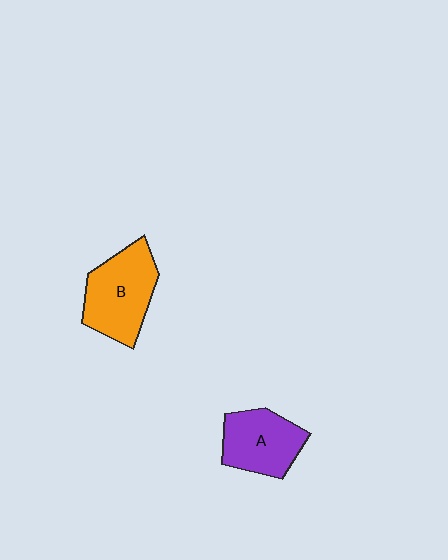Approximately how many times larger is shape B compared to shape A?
Approximately 1.2 times.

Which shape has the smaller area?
Shape A (purple).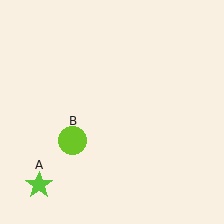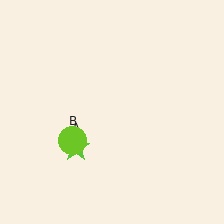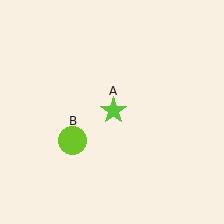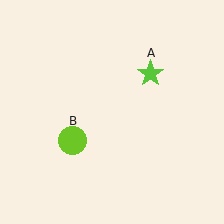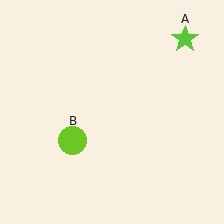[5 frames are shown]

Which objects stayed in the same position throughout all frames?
Lime circle (object B) remained stationary.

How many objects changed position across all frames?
1 object changed position: lime star (object A).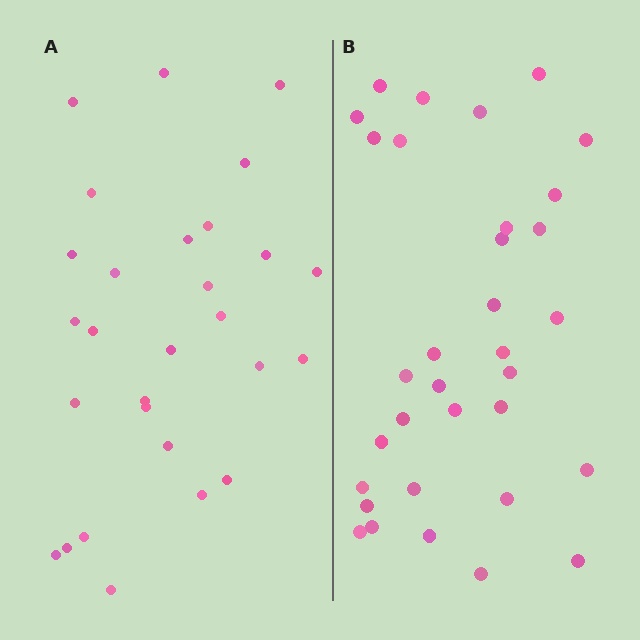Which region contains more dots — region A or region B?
Region B (the right region) has more dots.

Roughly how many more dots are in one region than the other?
Region B has about 5 more dots than region A.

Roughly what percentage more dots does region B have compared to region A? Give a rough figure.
About 20% more.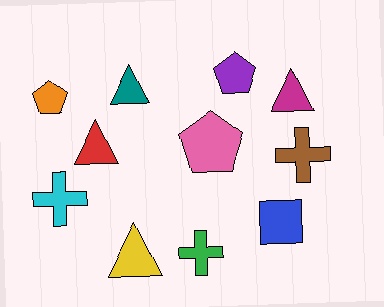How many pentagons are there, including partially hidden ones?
There are 3 pentagons.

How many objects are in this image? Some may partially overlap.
There are 11 objects.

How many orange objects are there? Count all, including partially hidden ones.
There is 1 orange object.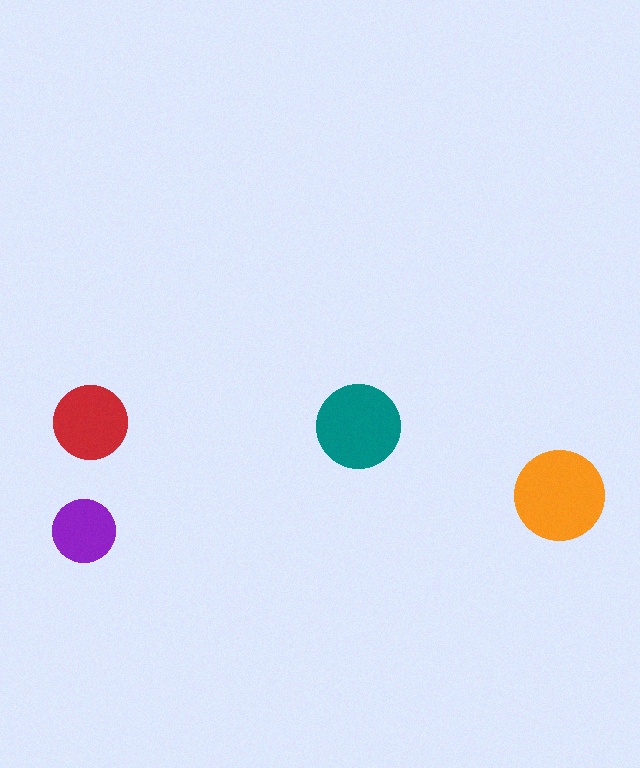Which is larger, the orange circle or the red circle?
The orange one.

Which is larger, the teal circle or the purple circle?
The teal one.